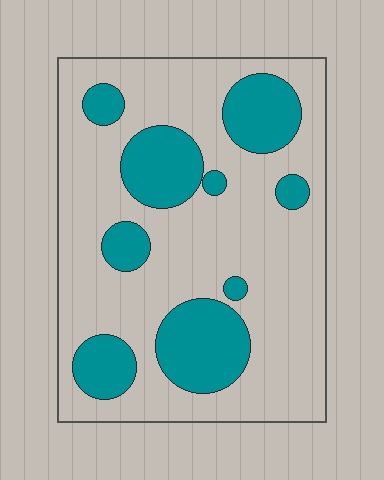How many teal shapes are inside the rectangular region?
9.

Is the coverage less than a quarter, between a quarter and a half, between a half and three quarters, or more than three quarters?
Between a quarter and a half.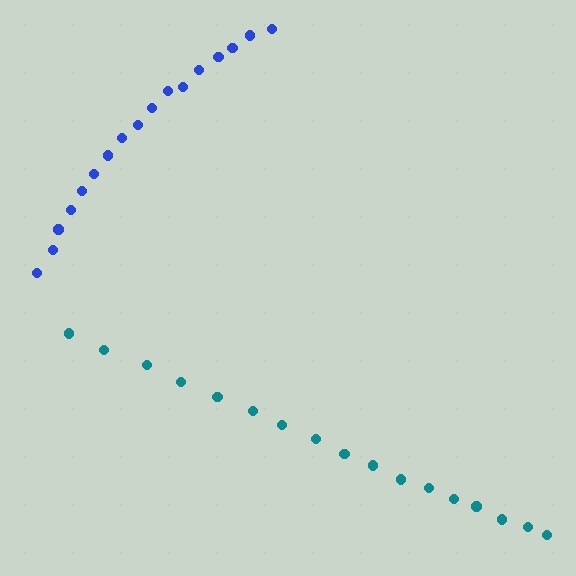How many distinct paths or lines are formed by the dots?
There are 2 distinct paths.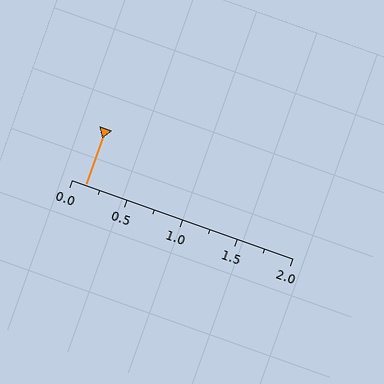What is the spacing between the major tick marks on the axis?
The major ticks are spaced 0.5 apart.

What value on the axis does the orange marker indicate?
The marker indicates approximately 0.12.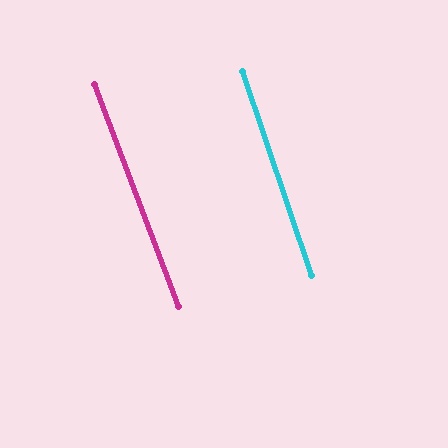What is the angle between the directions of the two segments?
Approximately 2 degrees.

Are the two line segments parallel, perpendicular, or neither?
Parallel — their directions differ by only 1.9°.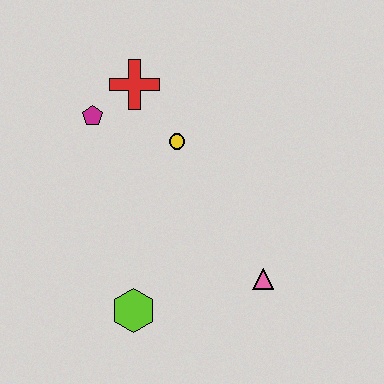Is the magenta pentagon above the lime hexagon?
Yes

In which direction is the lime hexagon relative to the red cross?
The lime hexagon is below the red cross.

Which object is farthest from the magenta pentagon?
The pink triangle is farthest from the magenta pentagon.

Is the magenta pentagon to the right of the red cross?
No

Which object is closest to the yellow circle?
The red cross is closest to the yellow circle.